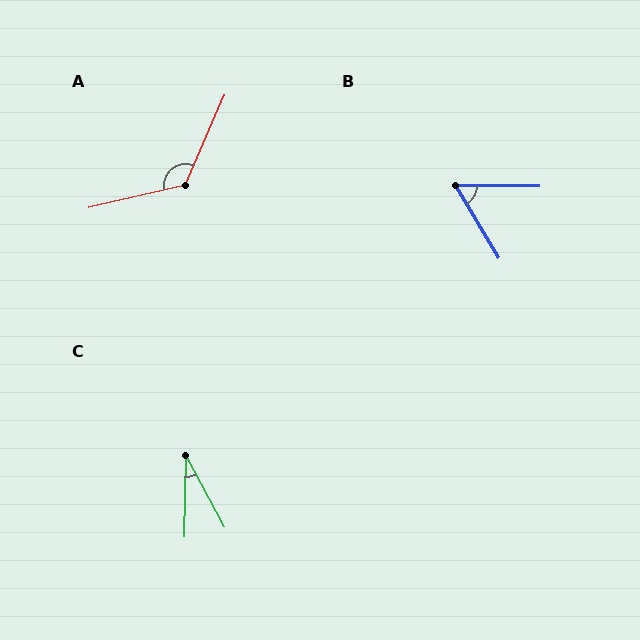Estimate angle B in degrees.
Approximately 59 degrees.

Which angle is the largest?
A, at approximately 127 degrees.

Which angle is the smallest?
C, at approximately 30 degrees.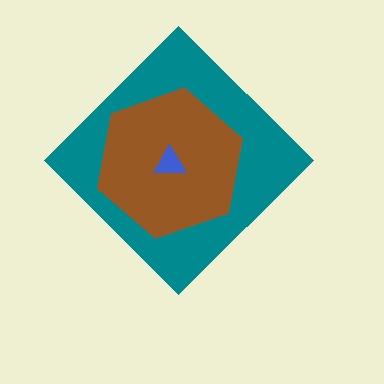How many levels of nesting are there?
3.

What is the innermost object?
The blue triangle.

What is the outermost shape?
The teal diamond.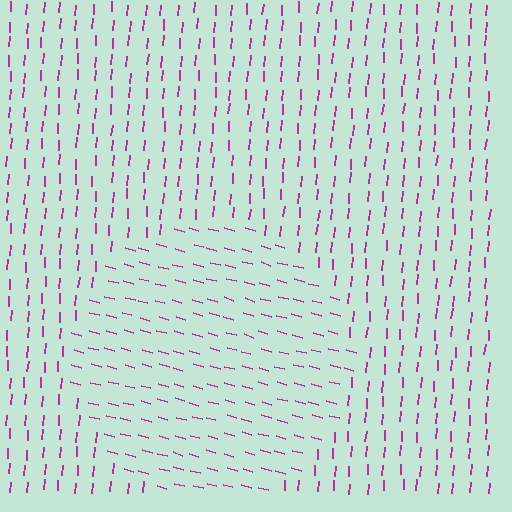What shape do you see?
I see a circle.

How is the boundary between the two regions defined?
The boundary is defined purely by a change in line orientation (approximately 78 degrees difference). All lines are the same color and thickness.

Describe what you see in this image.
The image is filled with small magenta line segments. A circle region in the image has lines oriented differently from the surrounding lines, creating a visible texture boundary.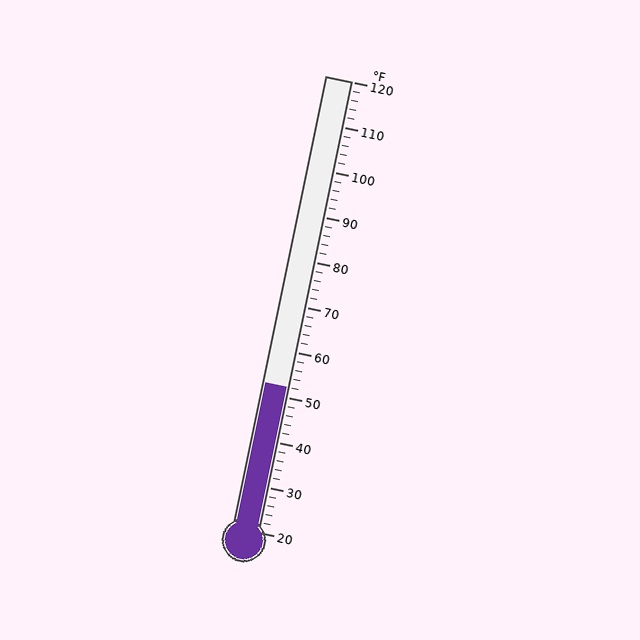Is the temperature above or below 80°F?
The temperature is below 80°F.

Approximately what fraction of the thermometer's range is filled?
The thermometer is filled to approximately 30% of its range.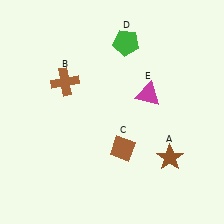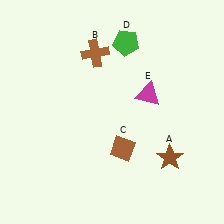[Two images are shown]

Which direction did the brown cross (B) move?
The brown cross (B) moved right.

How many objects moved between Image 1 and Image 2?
1 object moved between the two images.